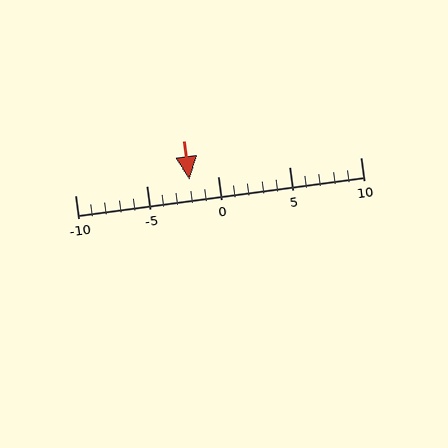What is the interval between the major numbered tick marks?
The major tick marks are spaced 5 units apart.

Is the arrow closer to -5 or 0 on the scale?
The arrow is closer to 0.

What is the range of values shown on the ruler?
The ruler shows values from -10 to 10.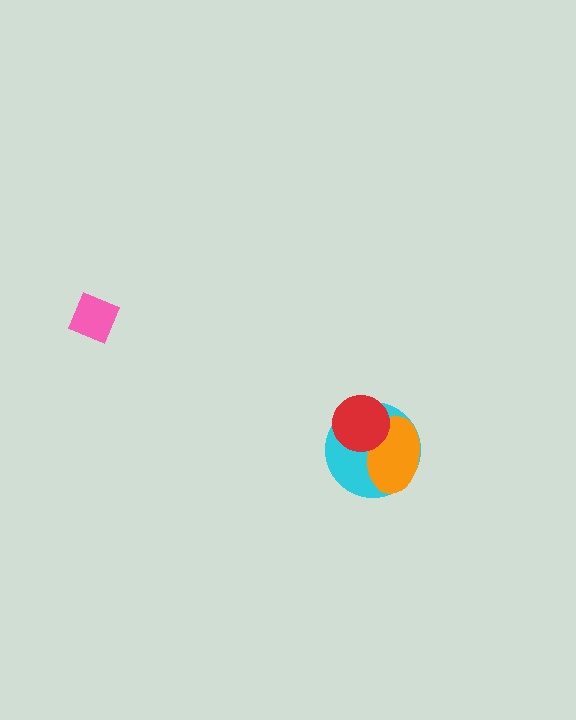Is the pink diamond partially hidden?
No, no other shape covers it.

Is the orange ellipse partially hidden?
Yes, it is partially covered by another shape.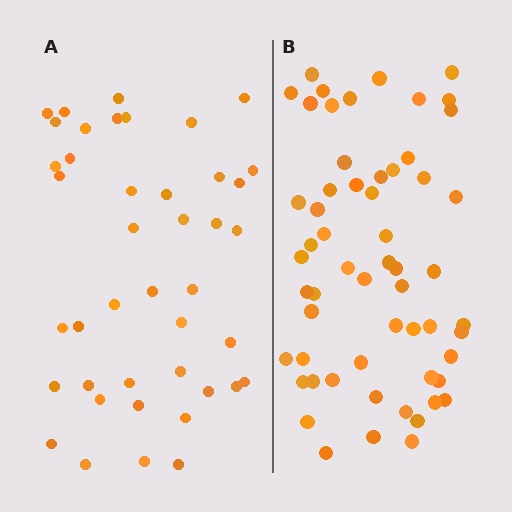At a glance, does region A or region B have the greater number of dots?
Region B (the right region) has more dots.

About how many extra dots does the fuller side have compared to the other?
Region B has approximately 15 more dots than region A.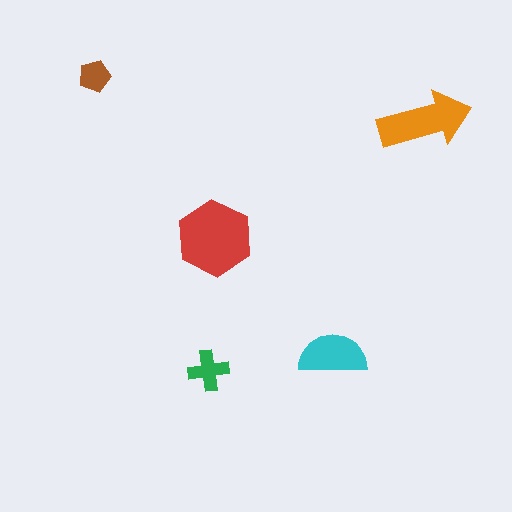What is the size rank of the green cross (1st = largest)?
4th.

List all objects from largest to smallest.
The red hexagon, the orange arrow, the cyan semicircle, the green cross, the brown pentagon.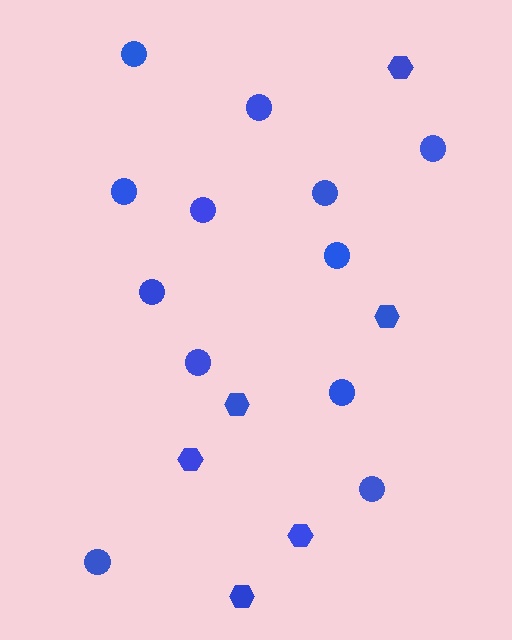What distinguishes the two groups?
There are 2 groups: one group of hexagons (6) and one group of circles (12).